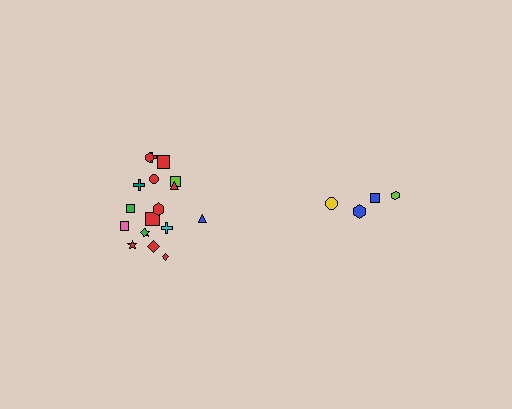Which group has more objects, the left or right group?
The left group.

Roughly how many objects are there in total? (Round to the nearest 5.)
Roughly 20 objects in total.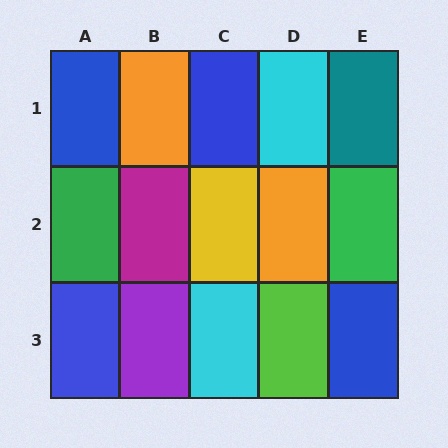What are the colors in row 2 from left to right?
Green, magenta, yellow, orange, green.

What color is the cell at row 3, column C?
Cyan.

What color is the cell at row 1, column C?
Blue.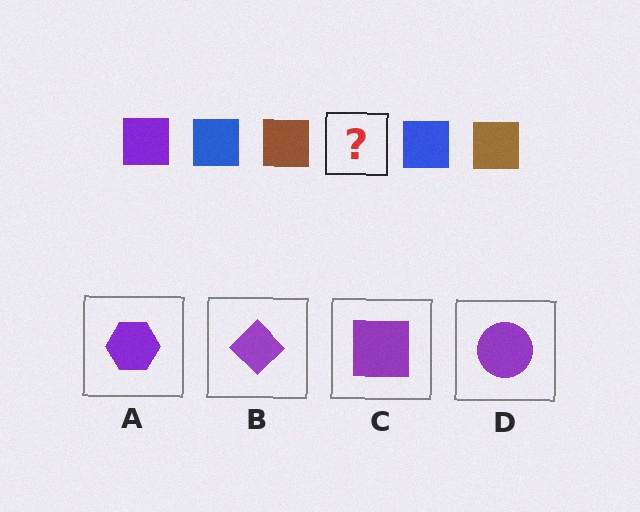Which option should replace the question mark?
Option C.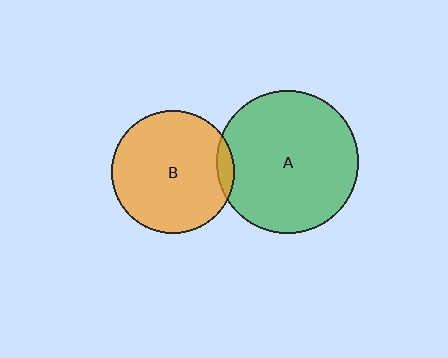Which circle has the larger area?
Circle A (green).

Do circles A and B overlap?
Yes.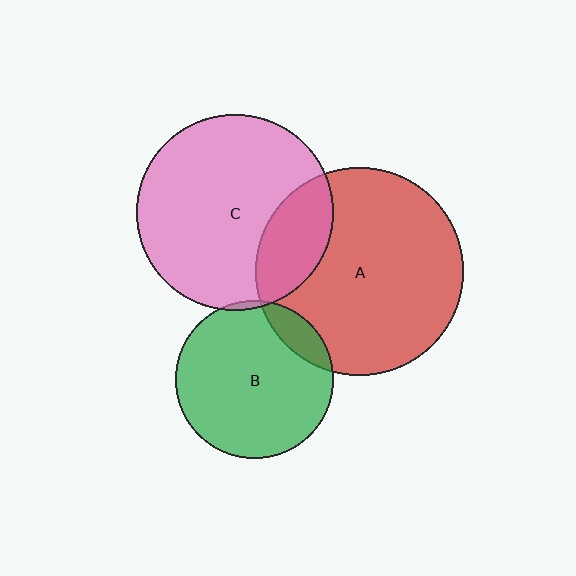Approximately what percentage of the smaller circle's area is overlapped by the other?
Approximately 20%.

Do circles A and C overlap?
Yes.